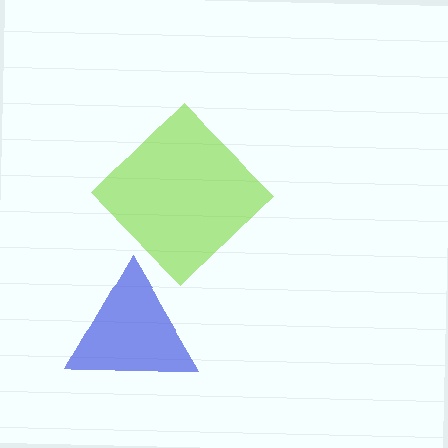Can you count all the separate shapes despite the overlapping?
Yes, there are 2 separate shapes.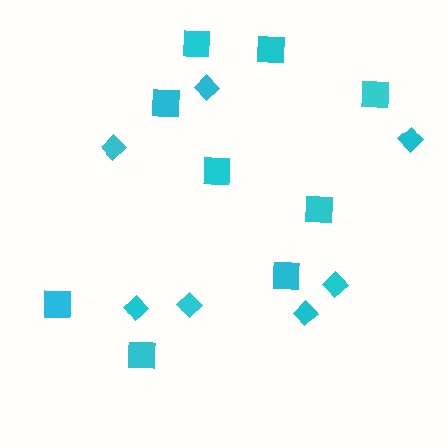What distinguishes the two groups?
There are 2 groups: one group of squares (9) and one group of diamonds (7).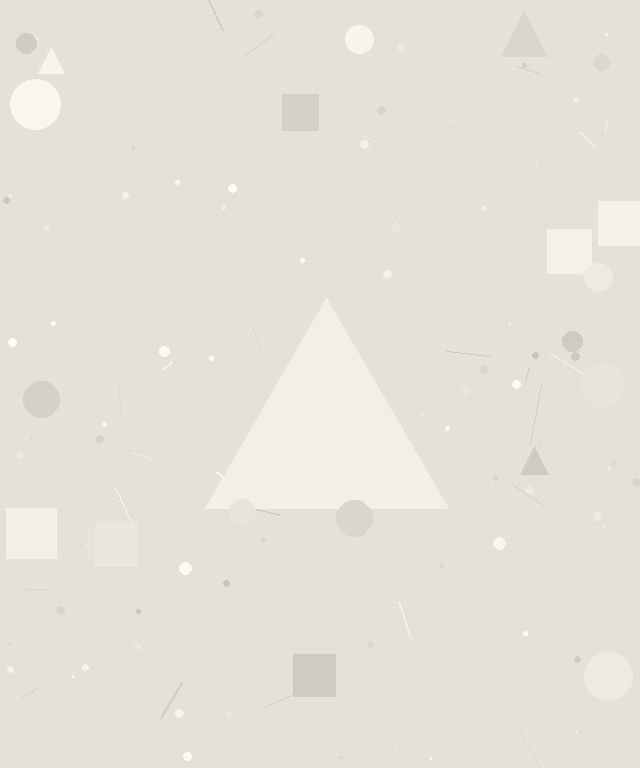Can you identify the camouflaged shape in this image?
The camouflaged shape is a triangle.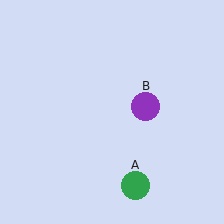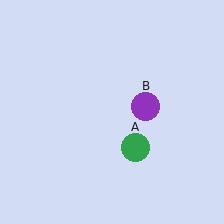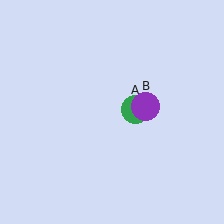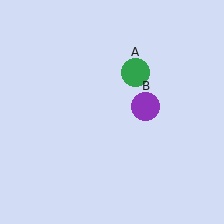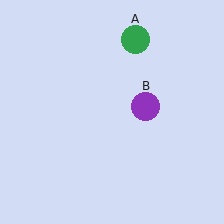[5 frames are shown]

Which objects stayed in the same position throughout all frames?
Purple circle (object B) remained stationary.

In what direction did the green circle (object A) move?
The green circle (object A) moved up.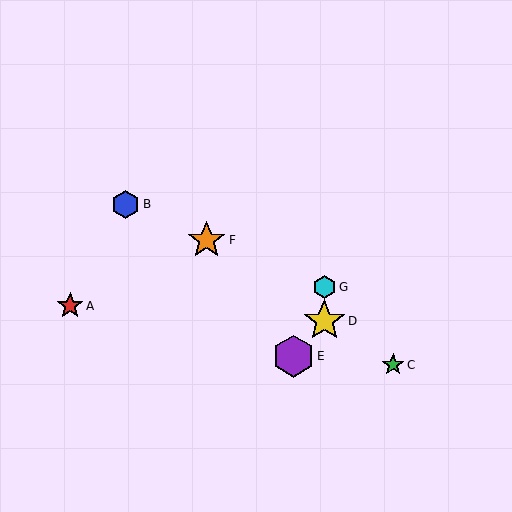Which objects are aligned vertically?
Objects D, G are aligned vertically.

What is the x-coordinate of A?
Object A is at x≈70.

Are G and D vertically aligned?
Yes, both are at x≈324.